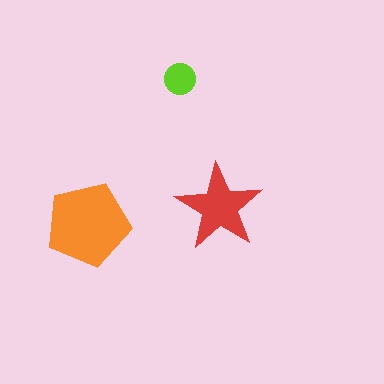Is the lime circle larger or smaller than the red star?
Smaller.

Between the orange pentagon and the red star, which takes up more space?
The orange pentagon.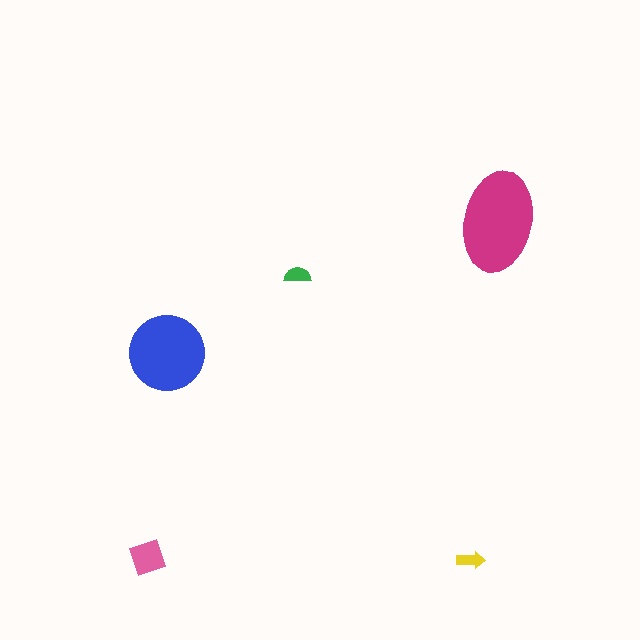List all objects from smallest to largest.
The yellow arrow, the green semicircle, the pink diamond, the blue circle, the magenta ellipse.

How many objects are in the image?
There are 5 objects in the image.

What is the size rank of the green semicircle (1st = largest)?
4th.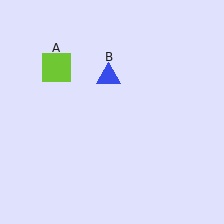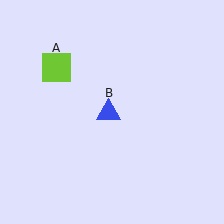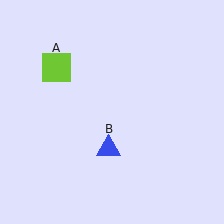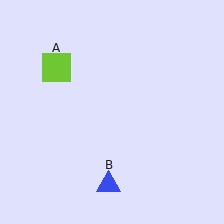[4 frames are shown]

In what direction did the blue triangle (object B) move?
The blue triangle (object B) moved down.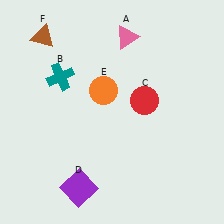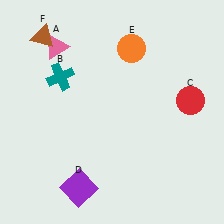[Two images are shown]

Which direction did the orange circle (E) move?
The orange circle (E) moved up.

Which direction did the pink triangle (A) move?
The pink triangle (A) moved left.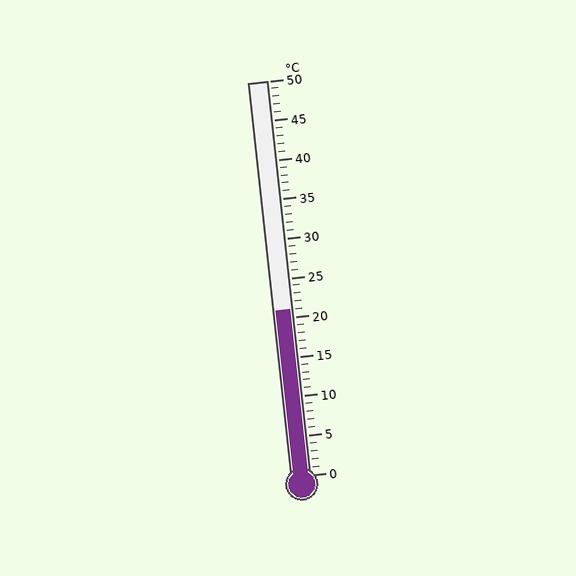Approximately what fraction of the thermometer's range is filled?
The thermometer is filled to approximately 40% of its range.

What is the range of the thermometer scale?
The thermometer scale ranges from 0°C to 50°C.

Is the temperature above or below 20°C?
The temperature is above 20°C.